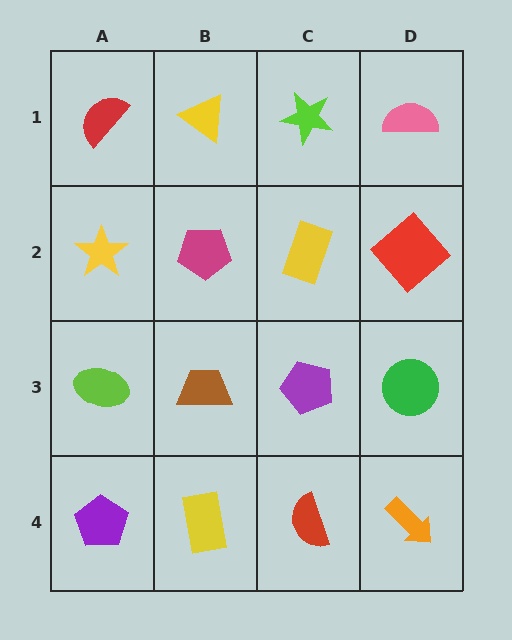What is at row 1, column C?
A lime star.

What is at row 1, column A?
A red semicircle.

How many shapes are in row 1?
4 shapes.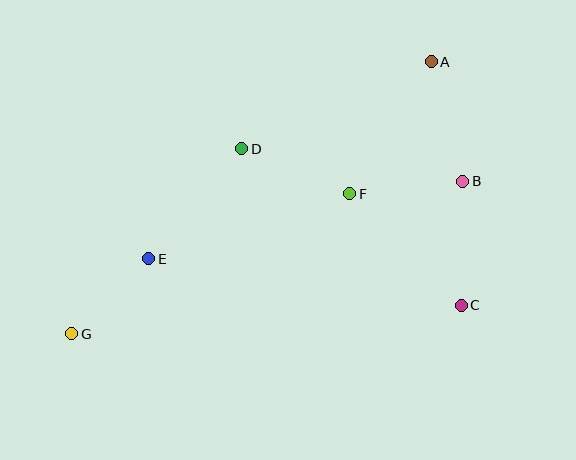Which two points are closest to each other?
Points E and G are closest to each other.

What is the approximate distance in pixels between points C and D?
The distance between C and D is approximately 270 pixels.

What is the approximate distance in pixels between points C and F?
The distance between C and F is approximately 158 pixels.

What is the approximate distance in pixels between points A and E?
The distance between A and E is approximately 345 pixels.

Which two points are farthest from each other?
Points A and G are farthest from each other.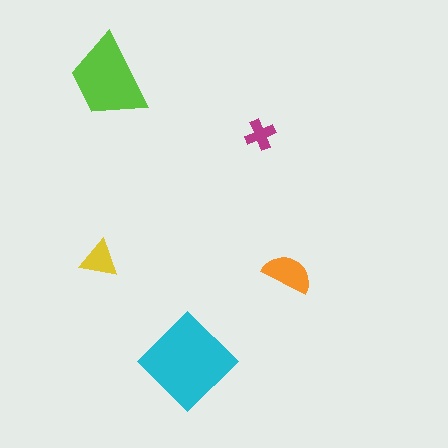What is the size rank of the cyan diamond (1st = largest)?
1st.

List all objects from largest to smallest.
The cyan diamond, the lime trapezoid, the orange semicircle, the yellow triangle, the magenta cross.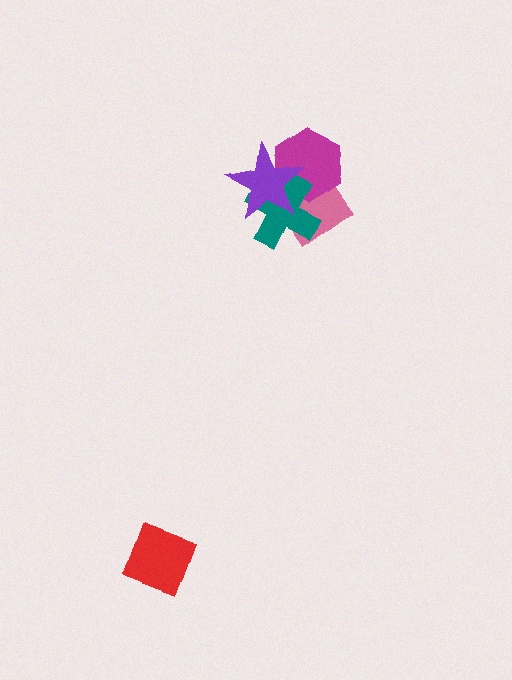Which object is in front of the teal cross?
The purple star is in front of the teal cross.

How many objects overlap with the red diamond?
0 objects overlap with the red diamond.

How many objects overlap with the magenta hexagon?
3 objects overlap with the magenta hexagon.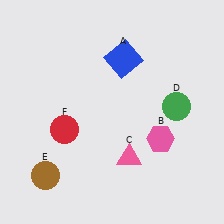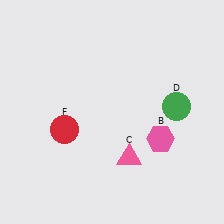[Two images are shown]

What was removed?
The blue square (A), the brown circle (E) were removed in Image 2.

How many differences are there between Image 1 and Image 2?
There are 2 differences between the two images.